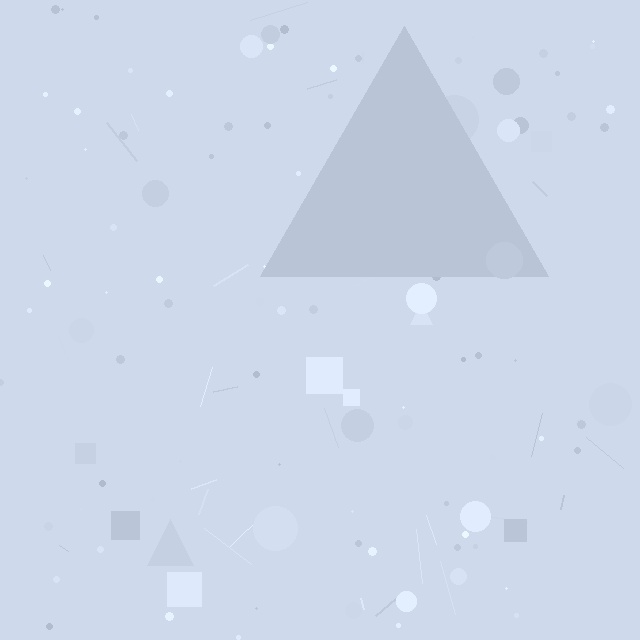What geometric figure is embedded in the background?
A triangle is embedded in the background.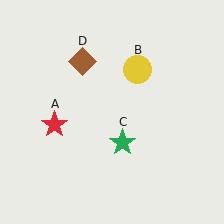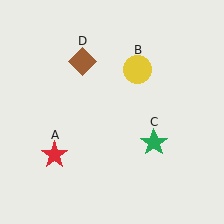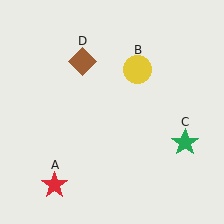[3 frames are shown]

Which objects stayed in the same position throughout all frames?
Yellow circle (object B) and brown diamond (object D) remained stationary.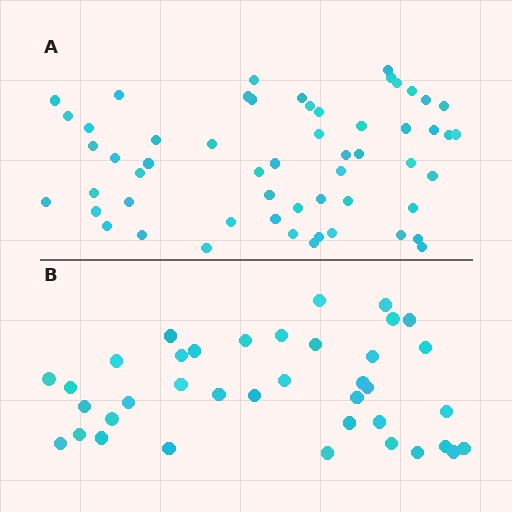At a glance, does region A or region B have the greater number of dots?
Region A (the top region) has more dots.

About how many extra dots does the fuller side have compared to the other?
Region A has approximately 20 more dots than region B.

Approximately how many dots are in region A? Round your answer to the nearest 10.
About 60 dots. (The exact count is 56, which rounds to 60.)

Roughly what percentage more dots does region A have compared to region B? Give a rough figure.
About 45% more.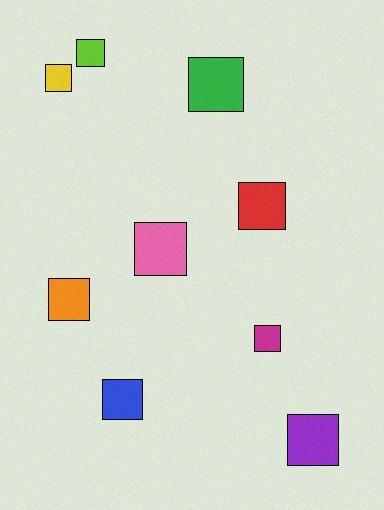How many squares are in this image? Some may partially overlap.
There are 9 squares.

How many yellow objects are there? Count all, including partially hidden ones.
There is 1 yellow object.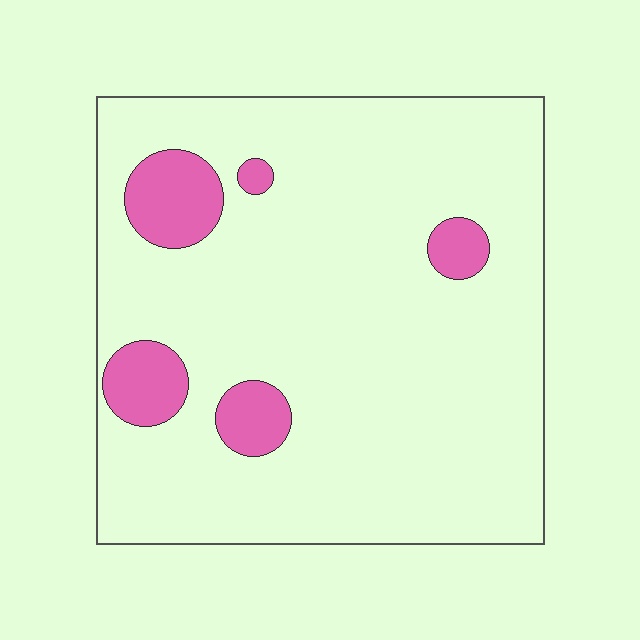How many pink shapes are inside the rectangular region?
5.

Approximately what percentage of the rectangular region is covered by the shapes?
Approximately 10%.